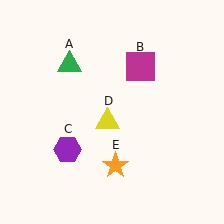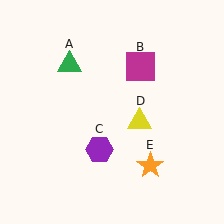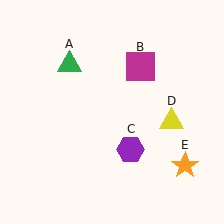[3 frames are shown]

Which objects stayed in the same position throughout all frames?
Green triangle (object A) and magenta square (object B) remained stationary.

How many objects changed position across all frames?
3 objects changed position: purple hexagon (object C), yellow triangle (object D), orange star (object E).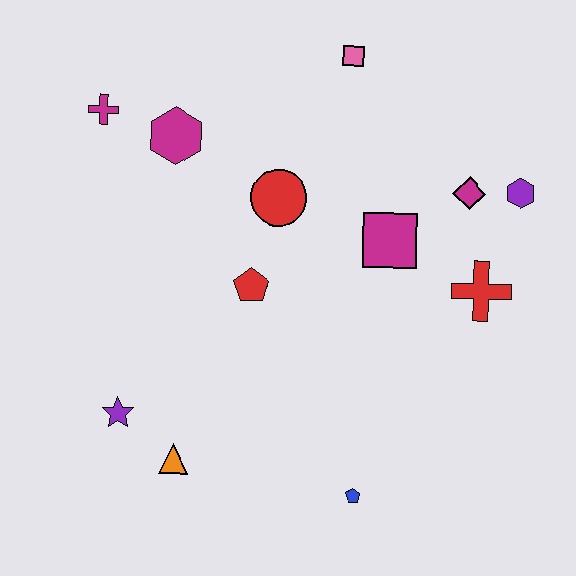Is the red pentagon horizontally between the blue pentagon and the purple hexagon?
No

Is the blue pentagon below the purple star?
Yes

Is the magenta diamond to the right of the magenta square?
Yes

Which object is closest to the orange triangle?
The purple star is closest to the orange triangle.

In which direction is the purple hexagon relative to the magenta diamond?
The purple hexagon is to the right of the magenta diamond.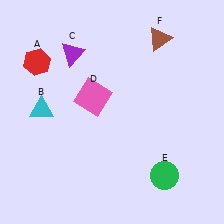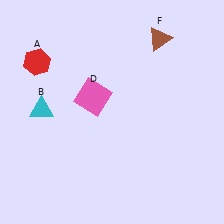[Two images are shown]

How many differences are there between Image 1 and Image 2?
There are 2 differences between the two images.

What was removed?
The green circle (E), the purple triangle (C) were removed in Image 2.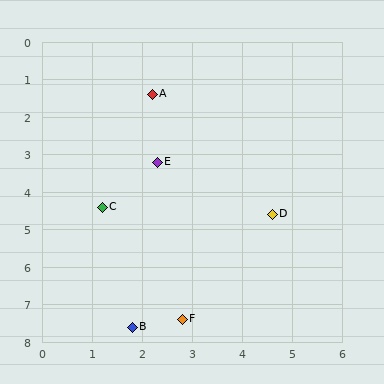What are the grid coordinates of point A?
Point A is at approximately (2.2, 1.4).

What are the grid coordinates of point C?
Point C is at approximately (1.2, 4.4).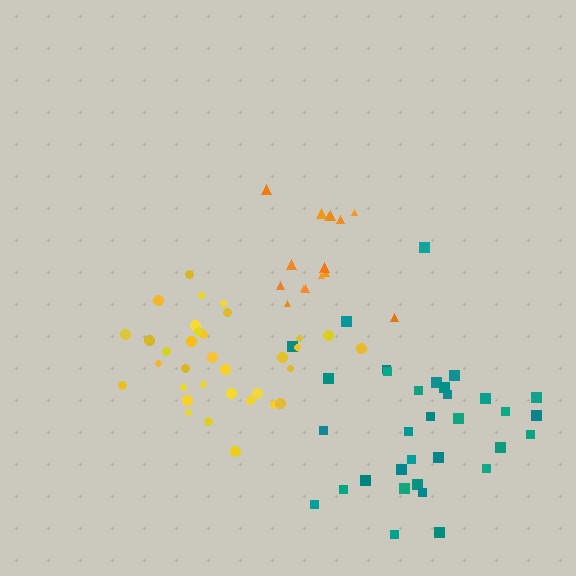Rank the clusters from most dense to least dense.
yellow, orange, teal.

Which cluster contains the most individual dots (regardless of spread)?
Yellow (34).